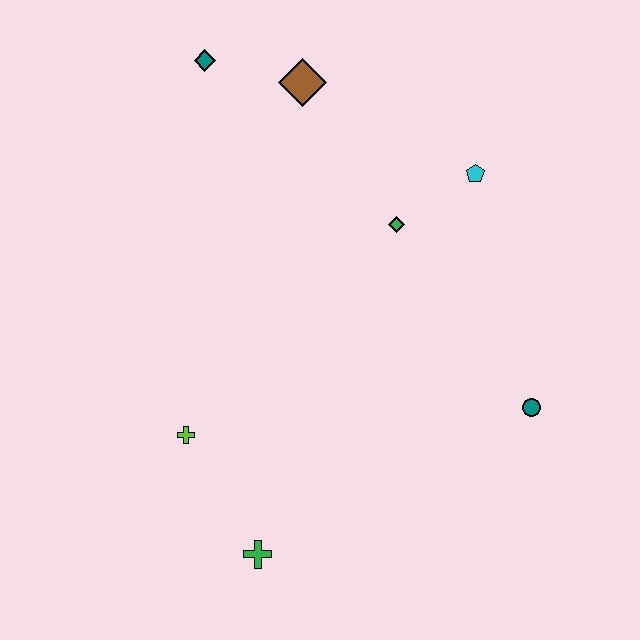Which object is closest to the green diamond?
The cyan pentagon is closest to the green diamond.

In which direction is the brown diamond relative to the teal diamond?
The brown diamond is to the right of the teal diamond.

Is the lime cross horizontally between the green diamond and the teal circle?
No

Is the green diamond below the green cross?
No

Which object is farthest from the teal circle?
The teal diamond is farthest from the teal circle.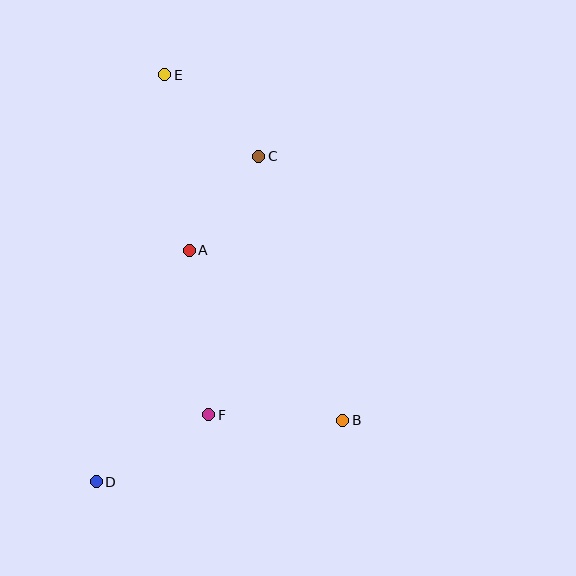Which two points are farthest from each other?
Points D and E are farthest from each other.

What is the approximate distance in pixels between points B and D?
The distance between B and D is approximately 254 pixels.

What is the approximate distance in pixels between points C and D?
The distance between C and D is approximately 364 pixels.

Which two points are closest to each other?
Points A and C are closest to each other.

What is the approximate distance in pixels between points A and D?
The distance between A and D is approximately 250 pixels.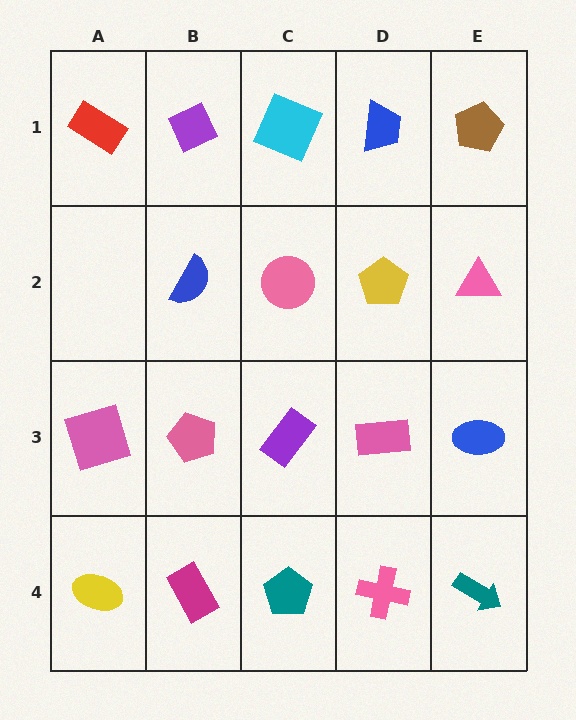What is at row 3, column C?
A purple rectangle.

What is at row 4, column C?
A teal pentagon.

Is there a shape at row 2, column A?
No, that cell is empty.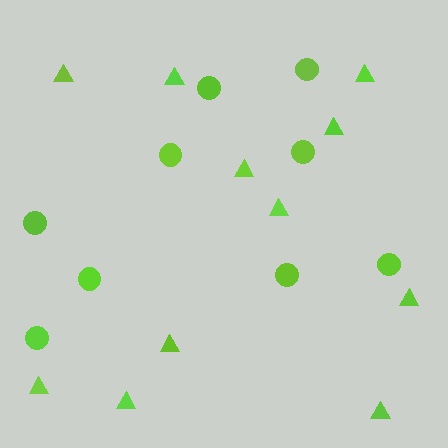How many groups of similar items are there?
There are 2 groups: one group of circles (9) and one group of triangles (11).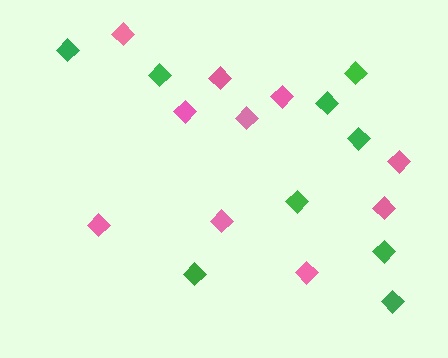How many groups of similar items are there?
There are 2 groups: one group of pink diamonds (10) and one group of green diamonds (9).